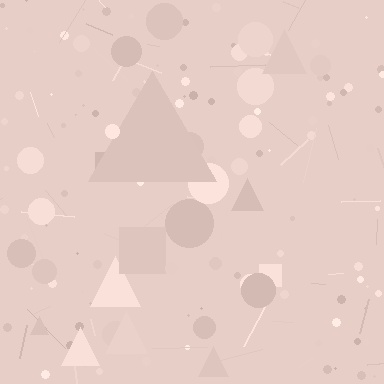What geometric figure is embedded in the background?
A triangle is embedded in the background.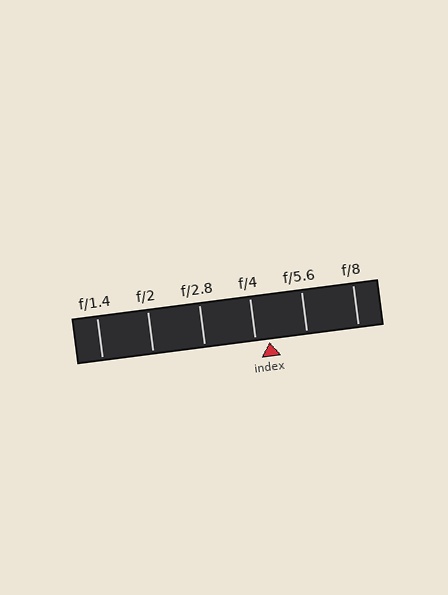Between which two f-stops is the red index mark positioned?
The index mark is between f/4 and f/5.6.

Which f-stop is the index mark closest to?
The index mark is closest to f/4.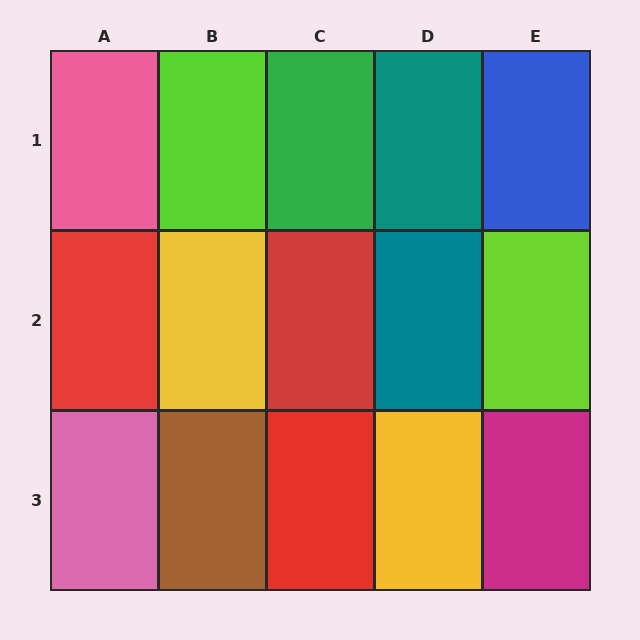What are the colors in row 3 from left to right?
Pink, brown, red, yellow, magenta.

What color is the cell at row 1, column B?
Lime.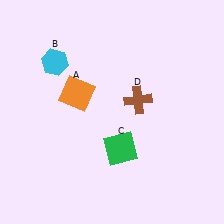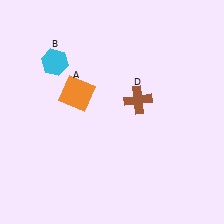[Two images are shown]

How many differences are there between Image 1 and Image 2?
There is 1 difference between the two images.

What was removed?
The green square (C) was removed in Image 2.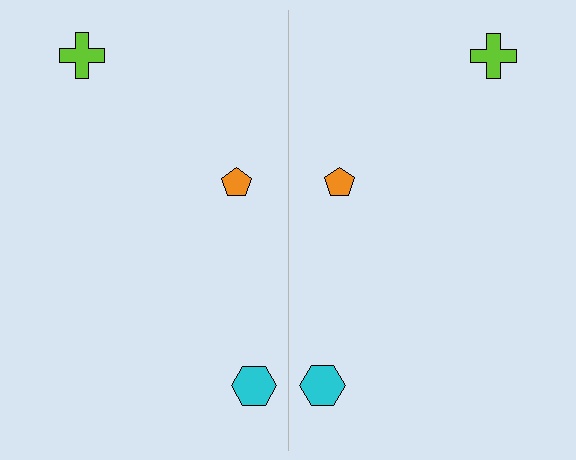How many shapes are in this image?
There are 6 shapes in this image.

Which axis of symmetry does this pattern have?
The pattern has a vertical axis of symmetry running through the center of the image.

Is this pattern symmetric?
Yes, this pattern has bilateral (reflection) symmetry.